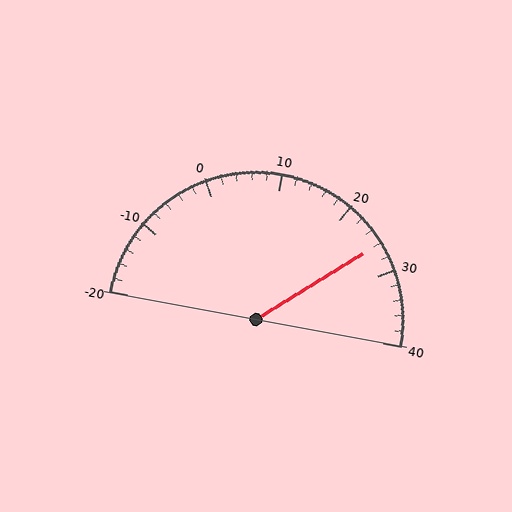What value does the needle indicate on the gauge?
The needle indicates approximately 26.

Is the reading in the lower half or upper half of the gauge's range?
The reading is in the upper half of the range (-20 to 40).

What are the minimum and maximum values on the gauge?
The gauge ranges from -20 to 40.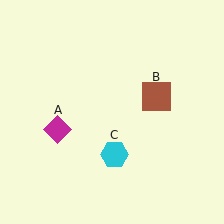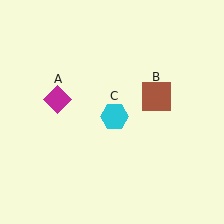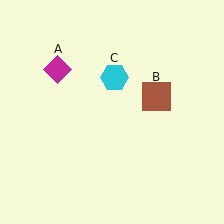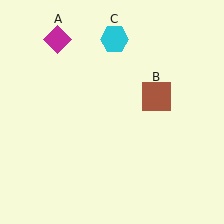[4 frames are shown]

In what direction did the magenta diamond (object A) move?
The magenta diamond (object A) moved up.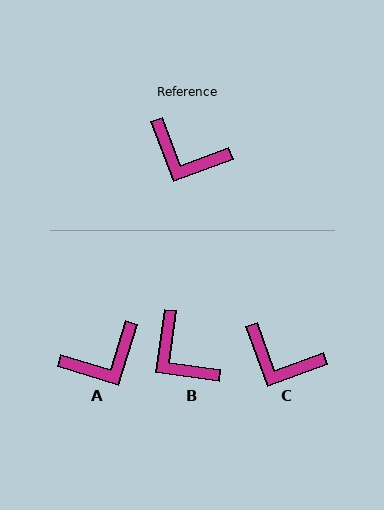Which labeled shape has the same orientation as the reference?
C.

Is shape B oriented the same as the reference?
No, it is off by about 28 degrees.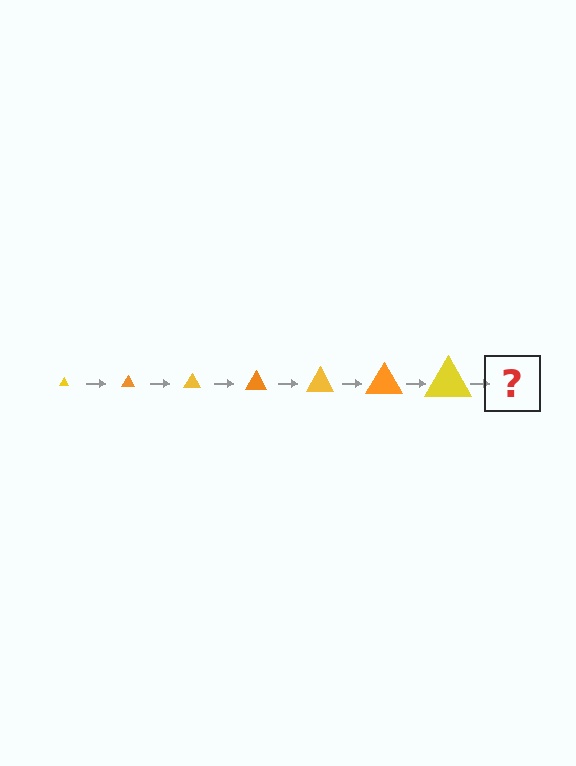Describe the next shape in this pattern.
It should be an orange triangle, larger than the previous one.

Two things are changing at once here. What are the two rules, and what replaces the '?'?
The two rules are that the triangle grows larger each step and the color cycles through yellow and orange. The '?' should be an orange triangle, larger than the previous one.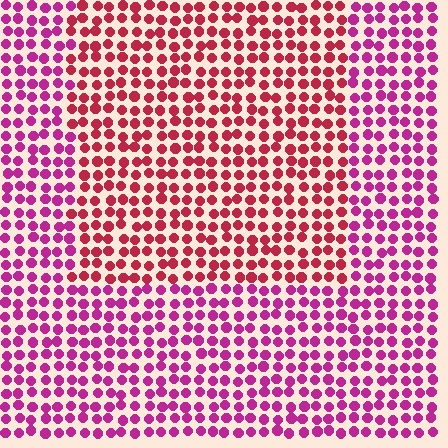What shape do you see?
I see a rectangle.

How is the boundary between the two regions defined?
The boundary is defined purely by a slight shift in hue (about 32 degrees). Spacing, size, and orientation are identical on both sides.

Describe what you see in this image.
The image is filled with small magenta elements in a uniform arrangement. A rectangle-shaped region is visible where the elements are tinted to a slightly different hue, forming a subtle color boundary.